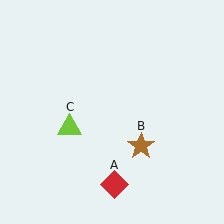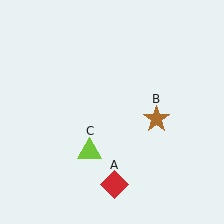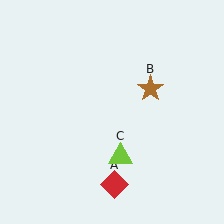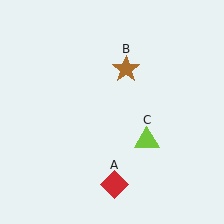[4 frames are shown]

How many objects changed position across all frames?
2 objects changed position: brown star (object B), lime triangle (object C).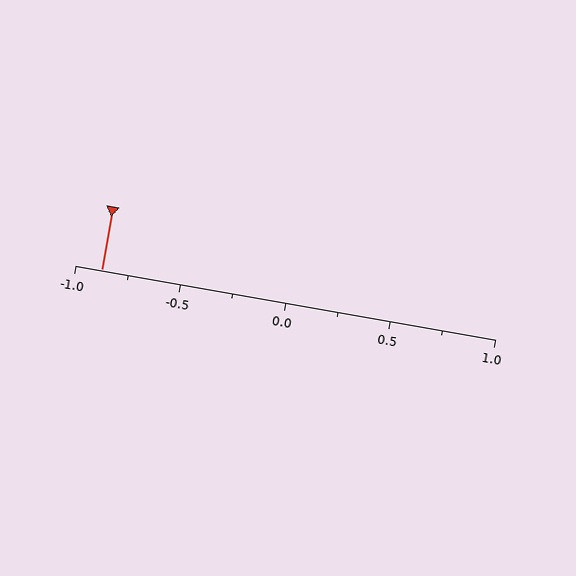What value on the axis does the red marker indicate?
The marker indicates approximately -0.88.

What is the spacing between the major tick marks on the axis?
The major ticks are spaced 0.5 apart.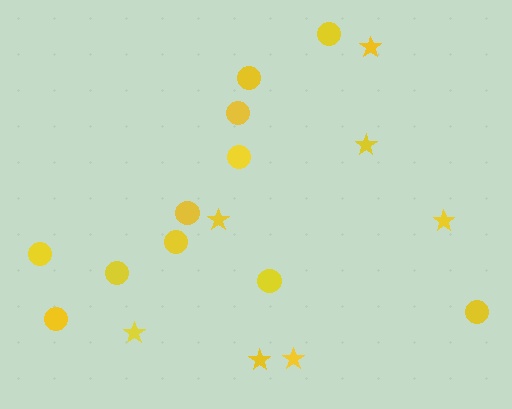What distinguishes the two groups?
There are 2 groups: one group of stars (7) and one group of circles (11).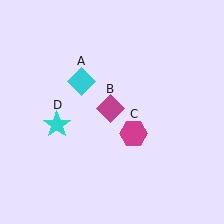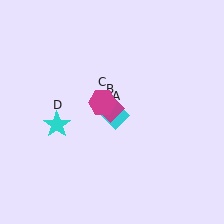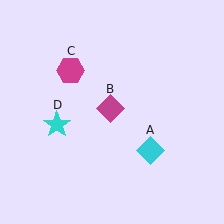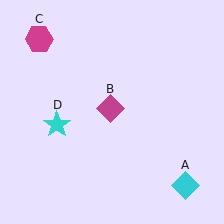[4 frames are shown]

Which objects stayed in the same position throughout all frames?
Magenta diamond (object B) and cyan star (object D) remained stationary.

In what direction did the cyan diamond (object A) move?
The cyan diamond (object A) moved down and to the right.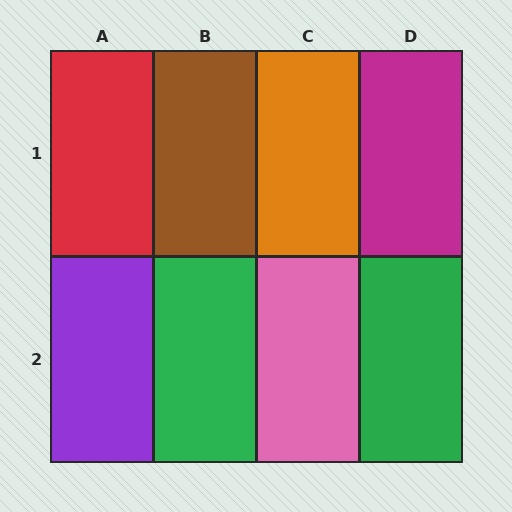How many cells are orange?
1 cell is orange.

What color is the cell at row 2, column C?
Pink.